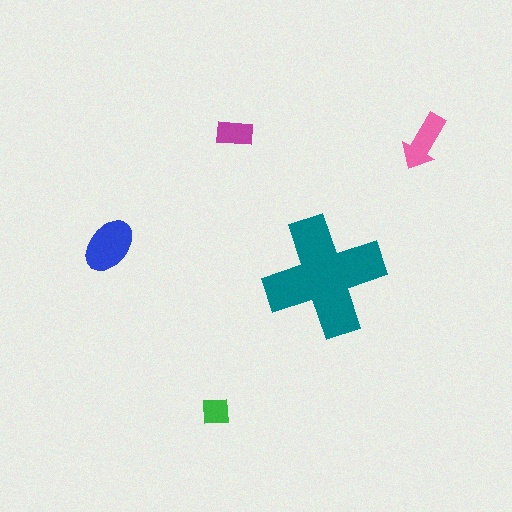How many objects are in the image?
There are 5 objects in the image.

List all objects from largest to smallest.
The teal cross, the blue ellipse, the pink arrow, the magenta rectangle, the green square.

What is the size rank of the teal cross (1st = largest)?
1st.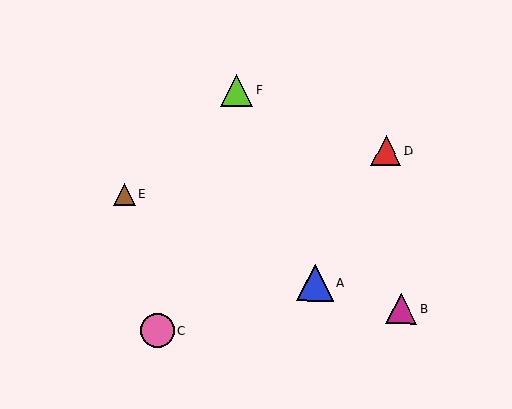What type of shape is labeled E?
Shape E is a brown triangle.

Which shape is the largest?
The blue triangle (labeled A) is the largest.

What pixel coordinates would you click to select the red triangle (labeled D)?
Click at (386, 151) to select the red triangle D.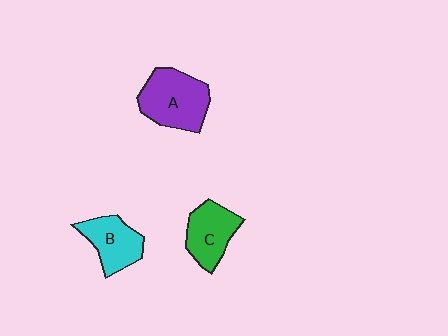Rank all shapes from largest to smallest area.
From largest to smallest: A (purple), C (green), B (cyan).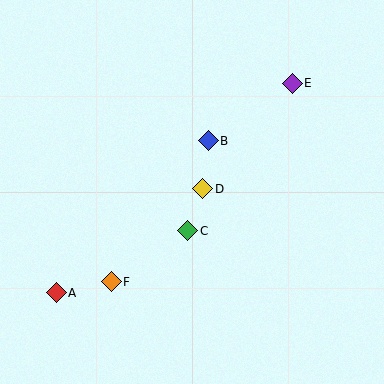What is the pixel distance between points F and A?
The distance between F and A is 56 pixels.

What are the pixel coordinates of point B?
Point B is at (208, 141).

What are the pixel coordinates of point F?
Point F is at (111, 282).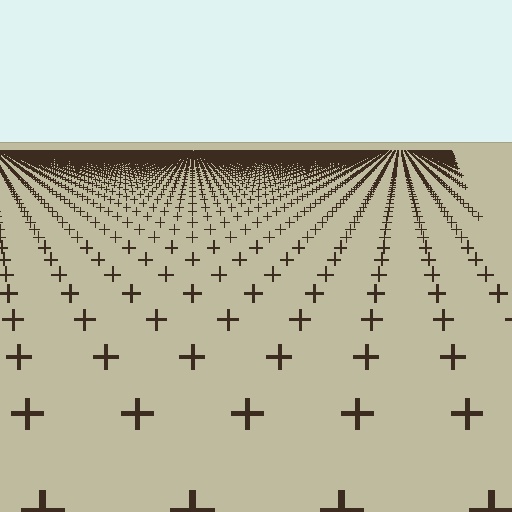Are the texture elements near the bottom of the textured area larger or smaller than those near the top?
Larger. Near the bottom, elements are closer to the viewer and appear at a bigger on-screen size.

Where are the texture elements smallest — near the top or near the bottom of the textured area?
Near the top.